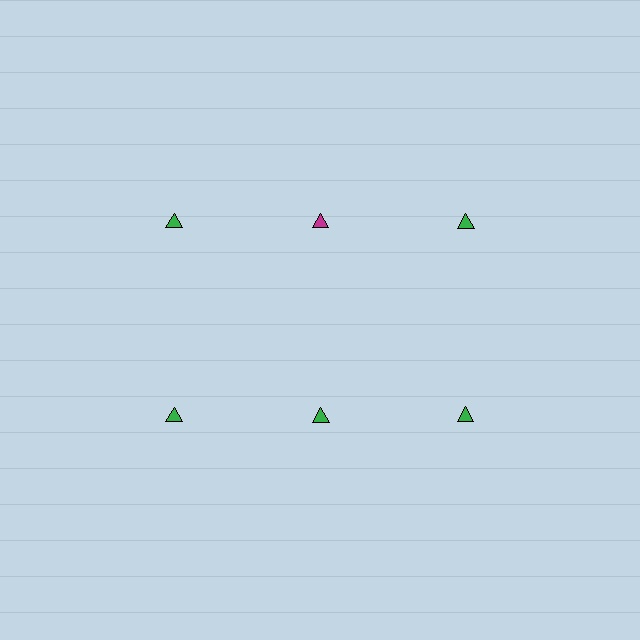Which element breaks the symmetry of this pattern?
The magenta triangle in the top row, second from left column breaks the symmetry. All other shapes are green triangles.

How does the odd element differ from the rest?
It has a different color: magenta instead of green.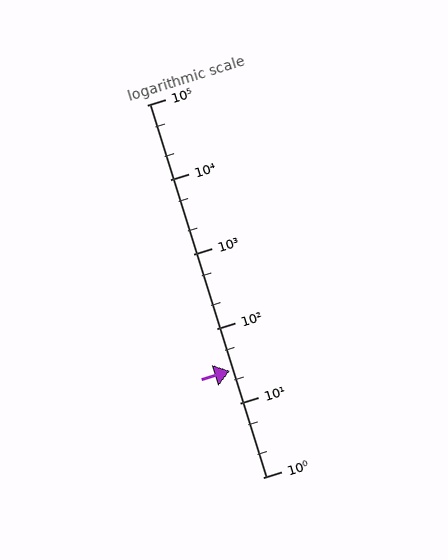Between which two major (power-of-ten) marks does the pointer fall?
The pointer is between 10 and 100.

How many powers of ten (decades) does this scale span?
The scale spans 5 decades, from 1 to 100000.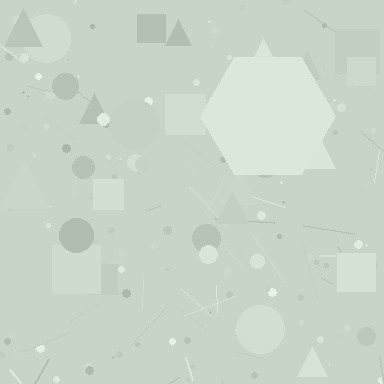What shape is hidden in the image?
A hexagon is hidden in the image.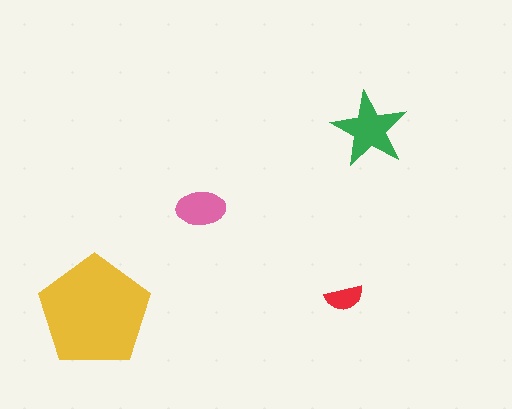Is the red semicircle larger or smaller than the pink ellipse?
Smaller.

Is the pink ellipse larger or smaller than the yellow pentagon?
Smaller.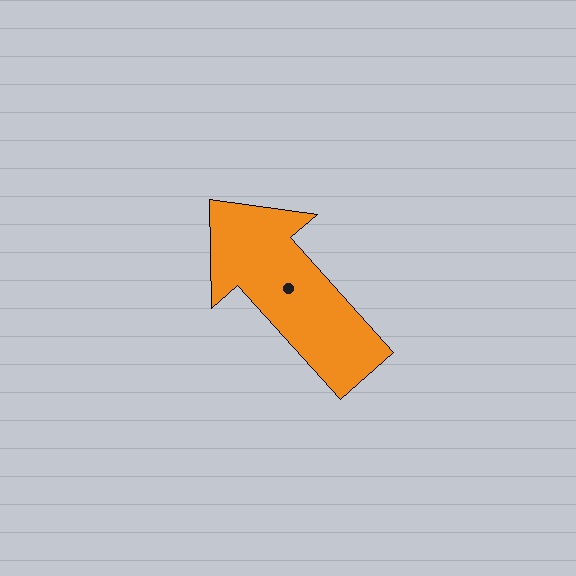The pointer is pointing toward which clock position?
Roughly 11 o'clock.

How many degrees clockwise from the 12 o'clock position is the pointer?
Approximately 318 degrees.